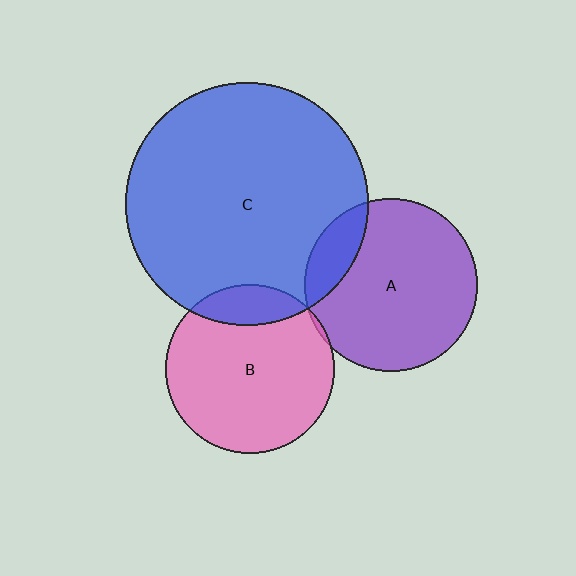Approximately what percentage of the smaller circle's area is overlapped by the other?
Approximately 15%.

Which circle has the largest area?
Circle C (blue).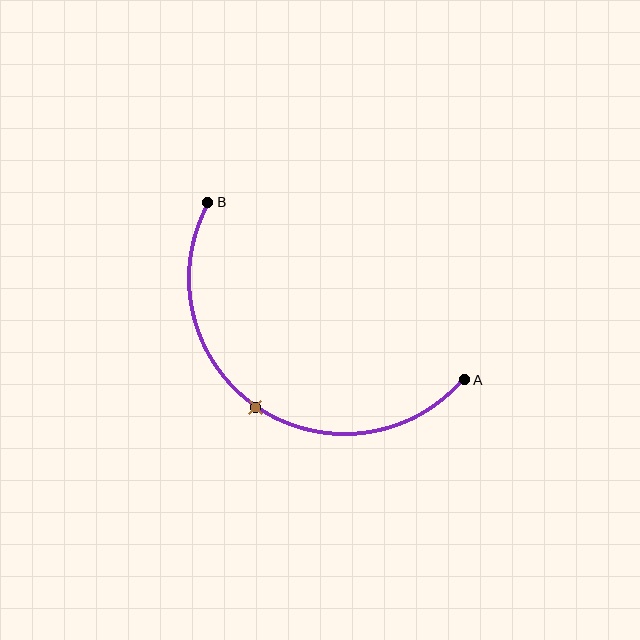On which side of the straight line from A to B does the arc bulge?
The arc bulges below and to the left of the straight line connecting A and B.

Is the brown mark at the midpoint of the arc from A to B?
Yes. The brown mark lies on the arc at equal arc-length from both A and B — it is the arc midpoint.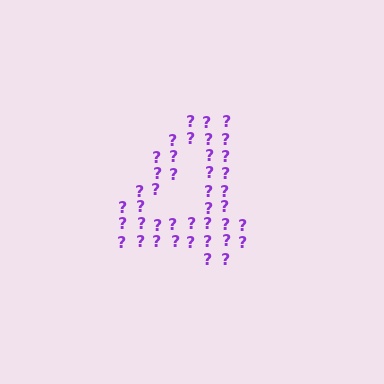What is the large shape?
The large shape is the digit 4.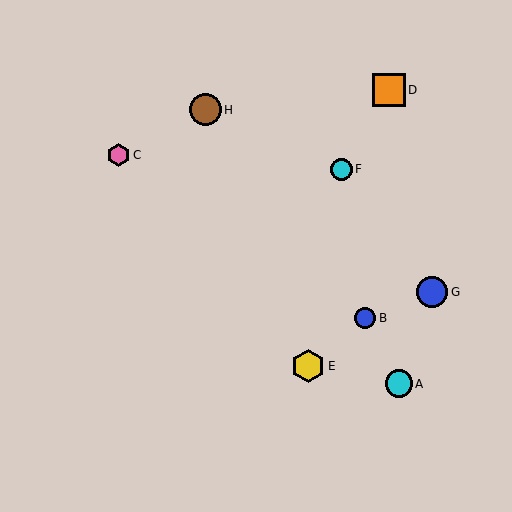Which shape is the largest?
The yellow hexagon (labeled E) is the largest.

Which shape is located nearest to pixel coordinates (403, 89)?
The orange square (labeled D) at (389, 90) is nearest to that location.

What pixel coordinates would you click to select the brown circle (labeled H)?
Click at (205, 110) to select the brown circle H.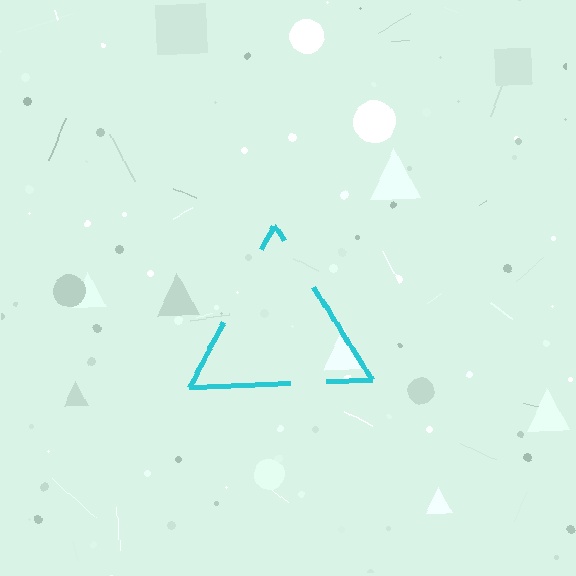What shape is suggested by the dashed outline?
The dashed outline suggests a triangle.